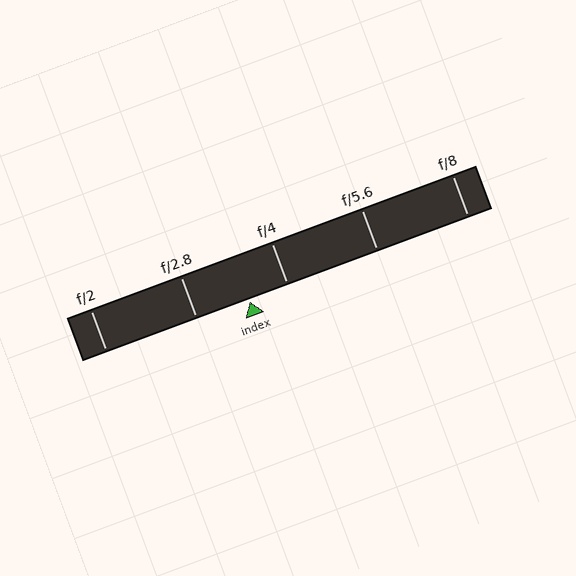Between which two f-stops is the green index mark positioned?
The index mark is between f/2.8 and f/4.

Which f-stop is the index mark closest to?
The index mark is closest to f/4.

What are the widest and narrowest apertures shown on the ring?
The widest aperture shown is f/2 and the narrowest is f/8.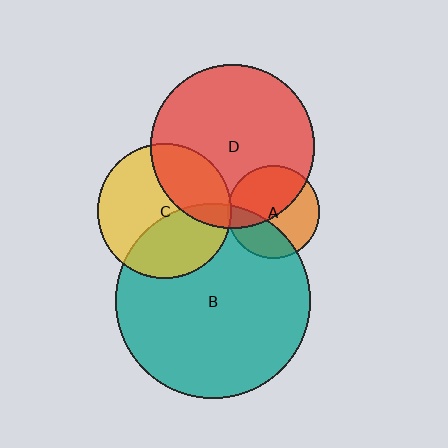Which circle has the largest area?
Circle B (teal).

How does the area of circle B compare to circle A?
Approximately 4.4 times.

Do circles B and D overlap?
Yes.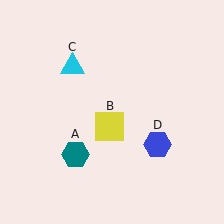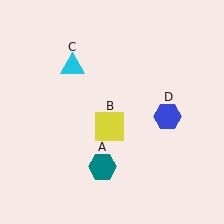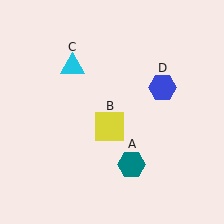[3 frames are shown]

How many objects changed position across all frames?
2 objects changed position: teal hexagon (object A), blue hexagon (object D).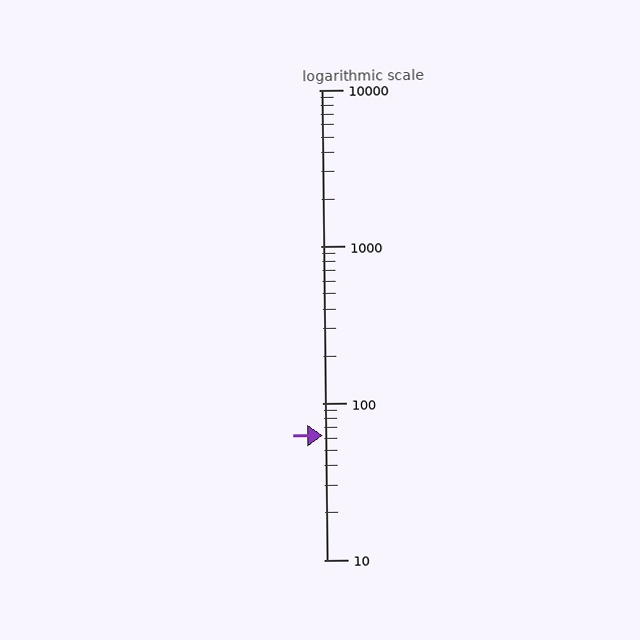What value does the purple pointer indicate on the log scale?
The pointer indicates approximately 62.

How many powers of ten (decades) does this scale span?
The scale spans 3 decades, from 10 to 10000.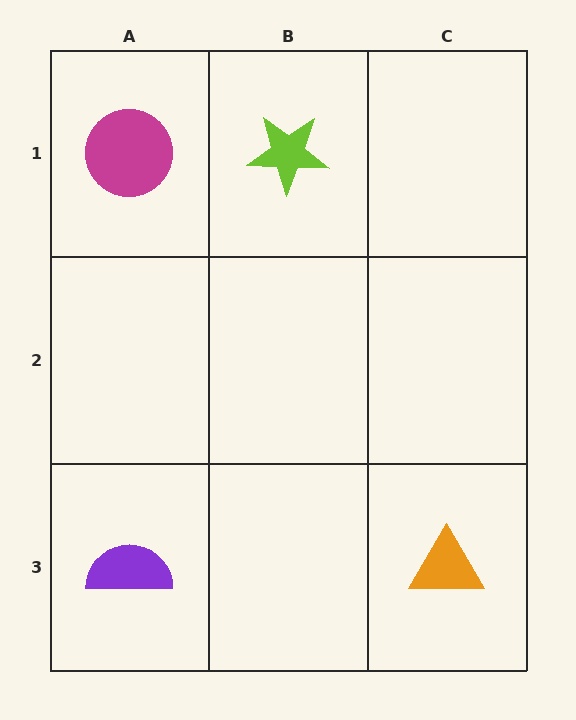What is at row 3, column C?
An orange triangle.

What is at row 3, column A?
A purple semicircle.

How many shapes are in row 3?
2 shapes.